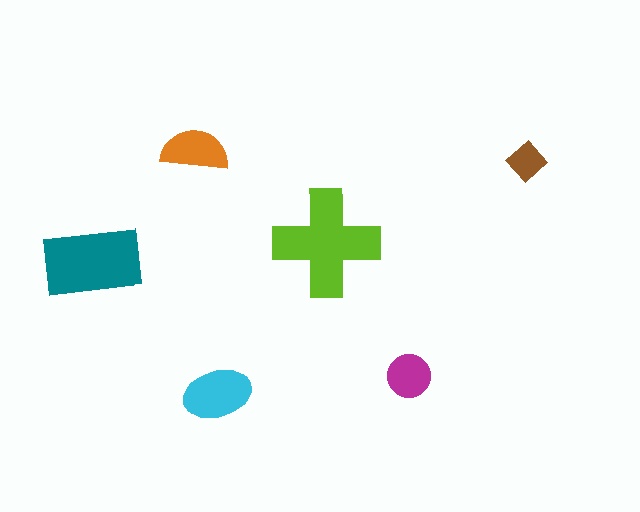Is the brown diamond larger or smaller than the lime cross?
Smaller.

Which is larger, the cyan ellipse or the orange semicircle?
The cyan ellipse.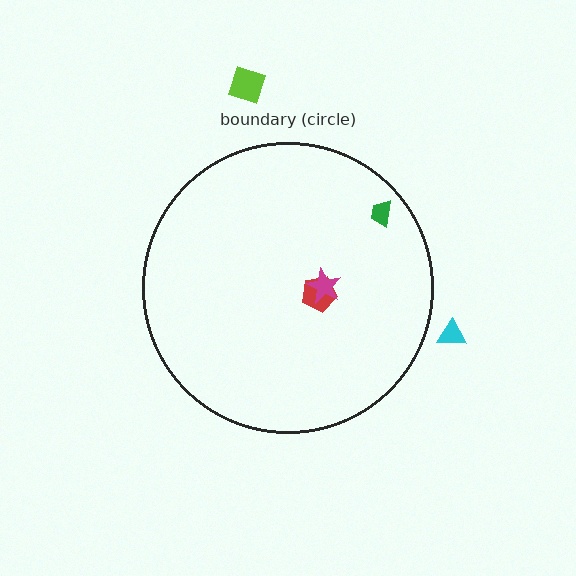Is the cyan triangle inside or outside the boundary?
Outside.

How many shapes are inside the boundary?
3 inside, 2 outside.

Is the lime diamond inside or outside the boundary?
Outside.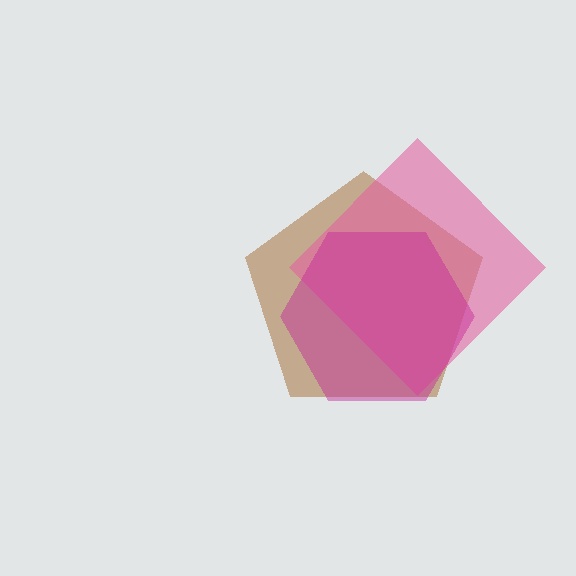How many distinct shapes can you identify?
There are 3 distinct shapes: a brown pentagon, a pink diamond, a magenta hexagon.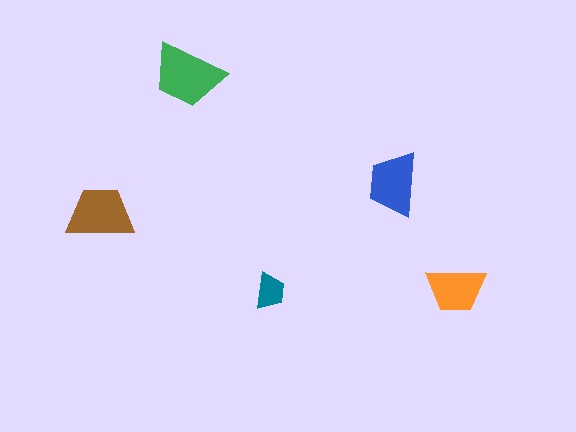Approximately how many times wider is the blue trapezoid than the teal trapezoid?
About 1.5 times wider.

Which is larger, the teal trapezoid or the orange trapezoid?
The orange one.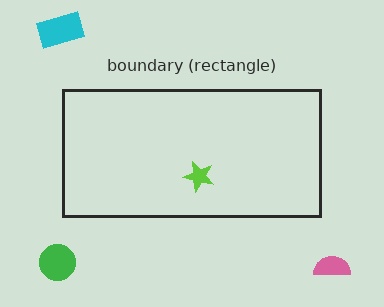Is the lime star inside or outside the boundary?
Inside.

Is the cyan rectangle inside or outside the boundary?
Outside.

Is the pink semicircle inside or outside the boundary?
Outside.